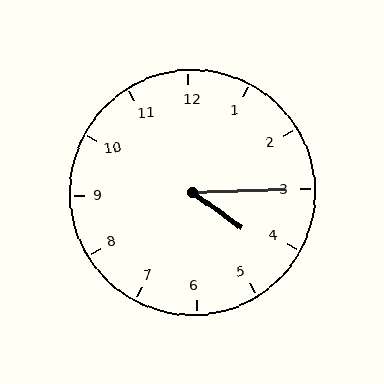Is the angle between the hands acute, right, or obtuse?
It is acute.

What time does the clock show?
4:15.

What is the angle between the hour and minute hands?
Approximately 38 degrees.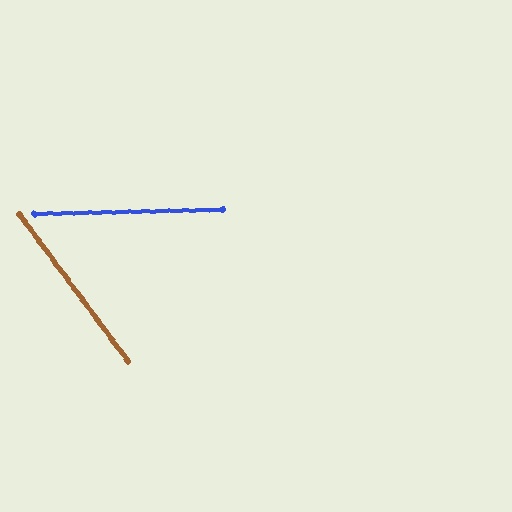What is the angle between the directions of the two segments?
Approximately 55 degrees.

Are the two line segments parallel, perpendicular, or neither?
Neither parallel nor perpendicular — they differ by about 55°.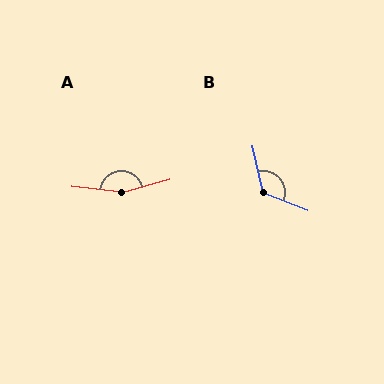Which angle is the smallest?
B, at approximately 124 degrees.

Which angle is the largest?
A, at approximately 158 degrees.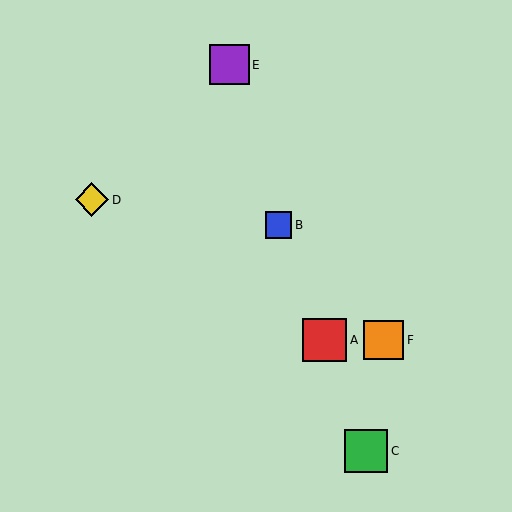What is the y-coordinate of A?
Object A is at y≈340.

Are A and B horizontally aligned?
No, A is at y≈340 and B is at y≈225.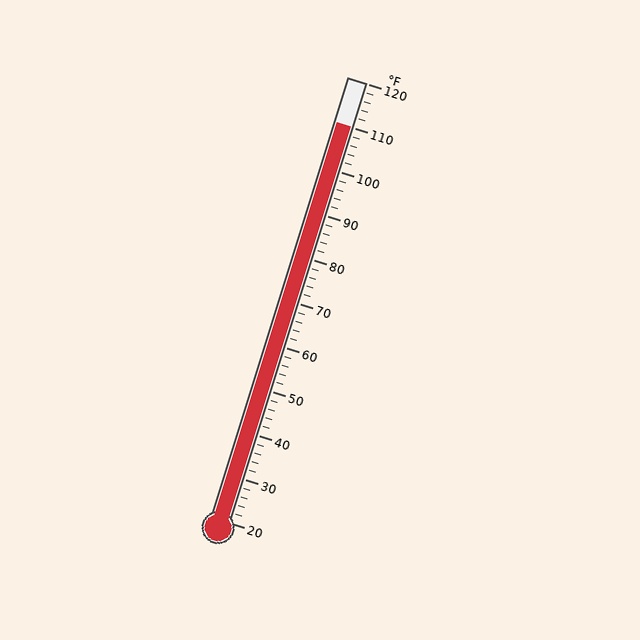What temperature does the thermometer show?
The thermometer shows approximately 110°F.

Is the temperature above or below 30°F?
The temperature is above 30°F.